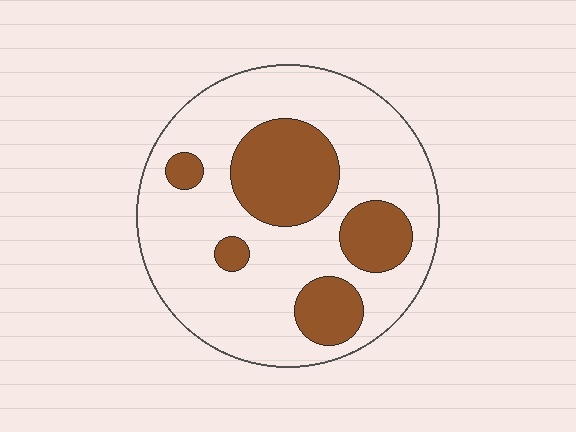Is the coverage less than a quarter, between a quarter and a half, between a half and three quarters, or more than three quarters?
Between a quarter and a half.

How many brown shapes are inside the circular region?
5.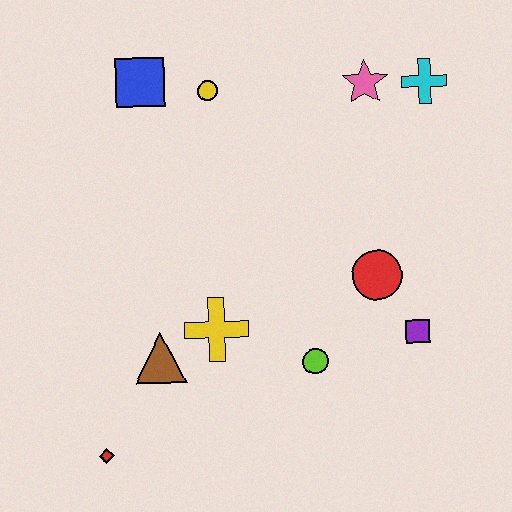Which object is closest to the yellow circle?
The blue square is closest to the yellow circle.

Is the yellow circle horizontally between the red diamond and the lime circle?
Yes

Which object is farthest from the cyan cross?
The red diamond is farthest from the cyan cross.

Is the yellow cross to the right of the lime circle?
No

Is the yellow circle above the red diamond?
Yes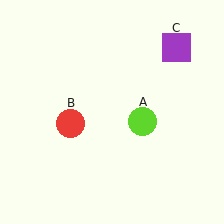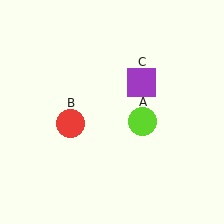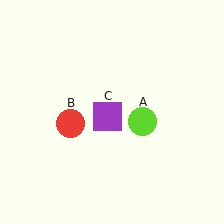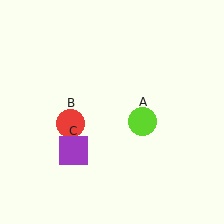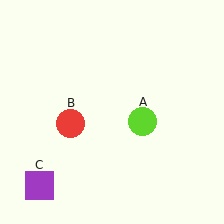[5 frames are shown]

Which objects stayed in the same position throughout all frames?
Lime circle (object A) and red circle (object B) remained stationary.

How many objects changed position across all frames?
1 object changed position: purple square (object C).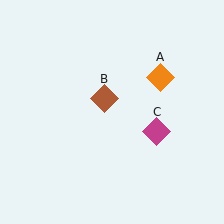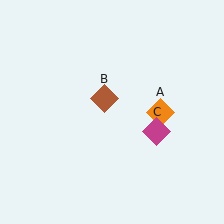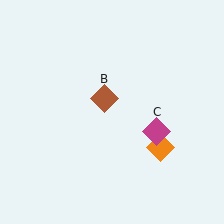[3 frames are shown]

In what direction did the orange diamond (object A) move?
The orange diamond (object A) moved down.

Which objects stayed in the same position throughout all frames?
Brown diamond (object B) and magenta diamond (object C) remained stationary.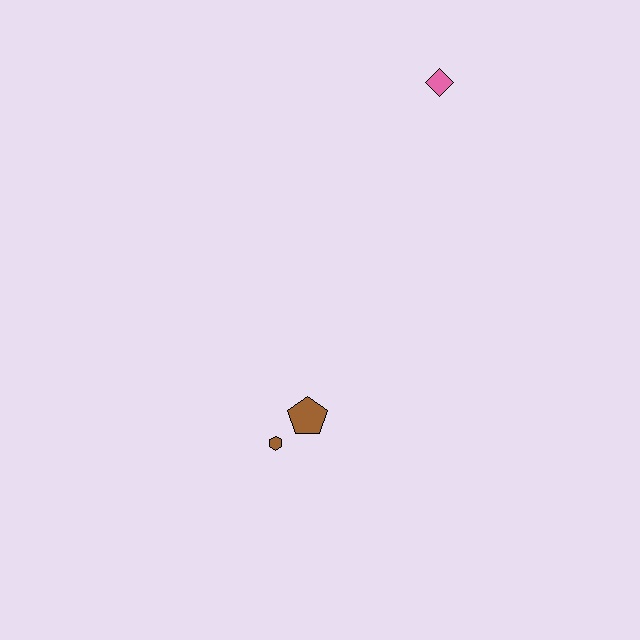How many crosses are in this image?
There are no crosses.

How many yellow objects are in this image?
There are no yellow objects.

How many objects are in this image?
There are 3 objects.